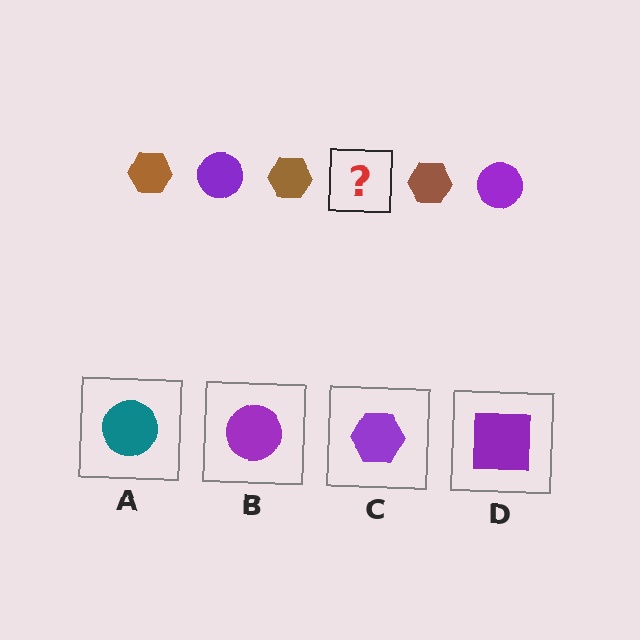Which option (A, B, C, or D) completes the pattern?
B.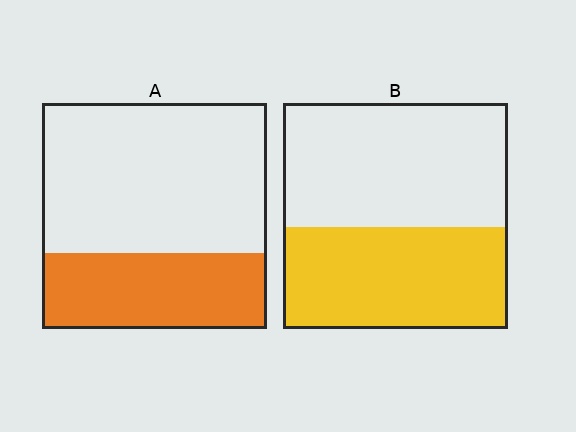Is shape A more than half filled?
No.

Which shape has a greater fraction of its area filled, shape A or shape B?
Shape B.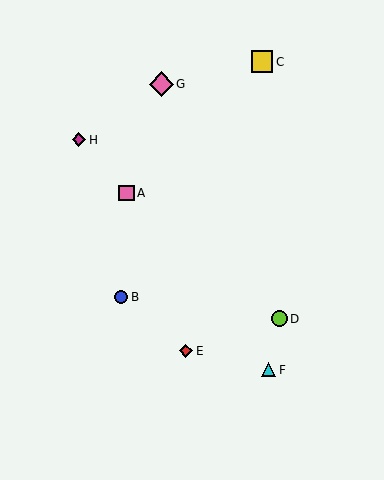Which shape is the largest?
The pink diamond (labeled G) is the largest.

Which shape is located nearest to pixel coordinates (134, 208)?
The pink square (labeled A) at (126, 193) is nearest to that location.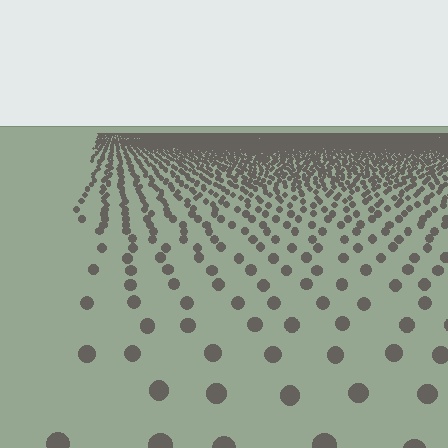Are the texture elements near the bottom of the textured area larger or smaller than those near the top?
Larger. Near the bottom, elements are closer to the viewer and appear at a bigger on-screen size.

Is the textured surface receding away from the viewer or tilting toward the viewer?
The surface is receding away from the viewer. Texture elements get smaller and denser toward the top.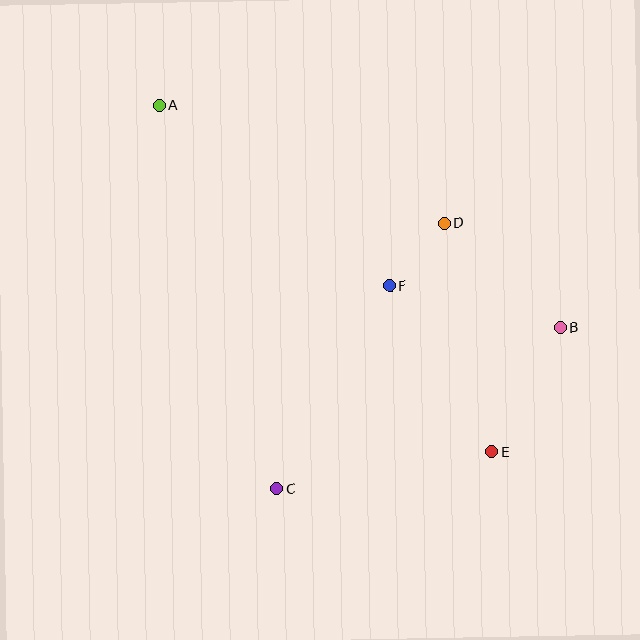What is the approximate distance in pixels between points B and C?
The distance between B and C is approximately 326 pixels.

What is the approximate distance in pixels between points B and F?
The distance between B and F is approximately 176 pixels.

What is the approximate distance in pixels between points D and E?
The distance between D and E is approximately 234 pixels.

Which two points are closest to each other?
Points D and F are closest to each other.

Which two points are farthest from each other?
Points A and E are farthest from each other.